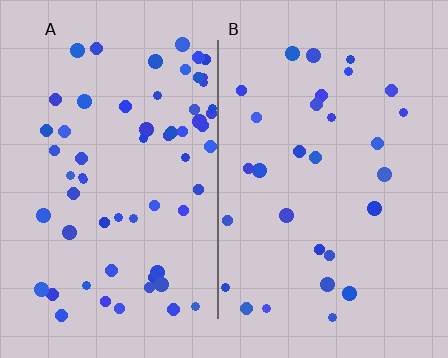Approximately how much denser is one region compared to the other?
Approximately 2.1× — region A over region B.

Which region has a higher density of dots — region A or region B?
A (the left).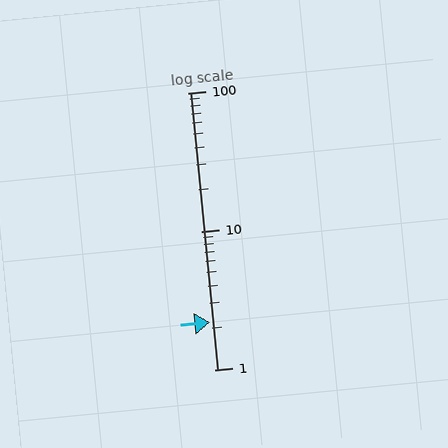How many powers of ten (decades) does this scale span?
The scale spans 2 decades, from 1 to 100.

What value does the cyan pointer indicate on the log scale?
The pointer indicates approximately 2.2.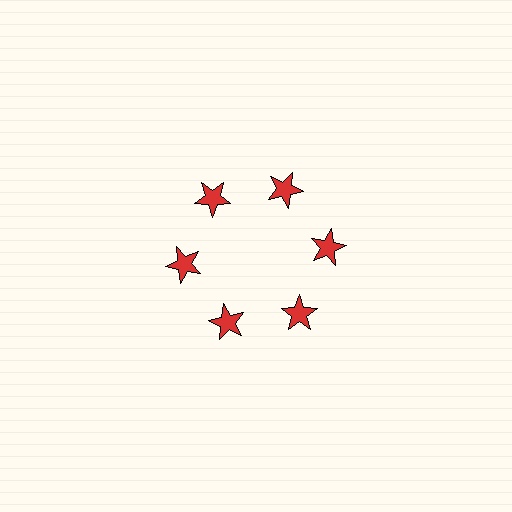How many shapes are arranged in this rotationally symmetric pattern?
There are 6 shapes, arranged in 6 groups of 1.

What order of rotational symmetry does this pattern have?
This pattern has 6-fold rotational symmetry.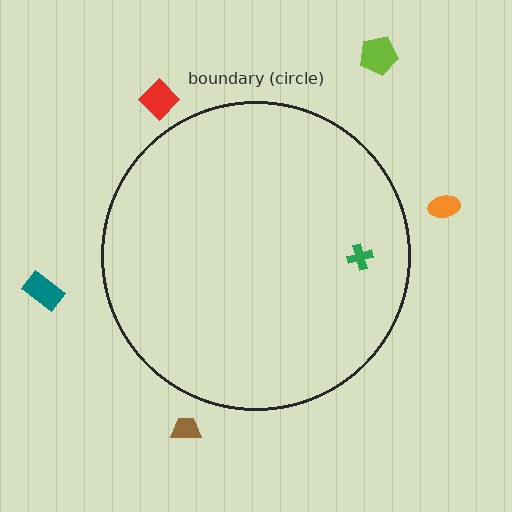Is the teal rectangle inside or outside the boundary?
Outside.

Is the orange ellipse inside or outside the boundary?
Outside.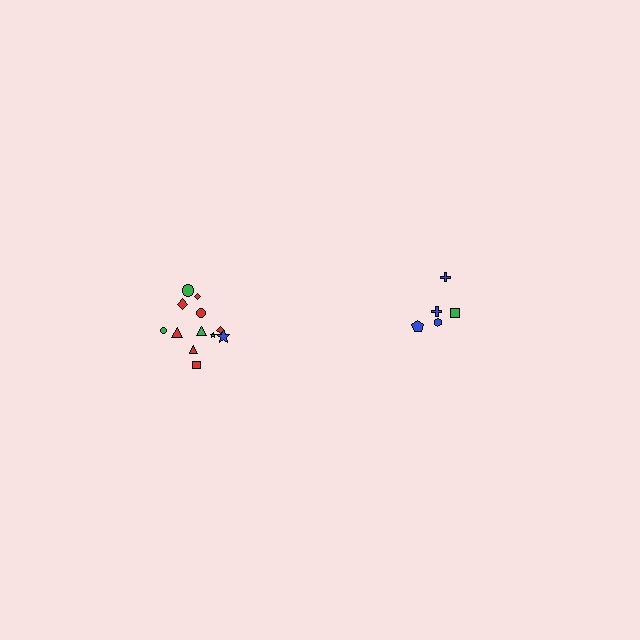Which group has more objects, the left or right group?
The left group.